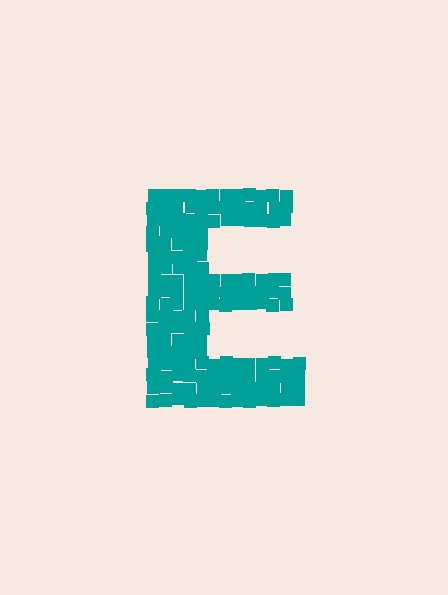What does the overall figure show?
The overall figure shows the letter E.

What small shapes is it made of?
It is made of small squares.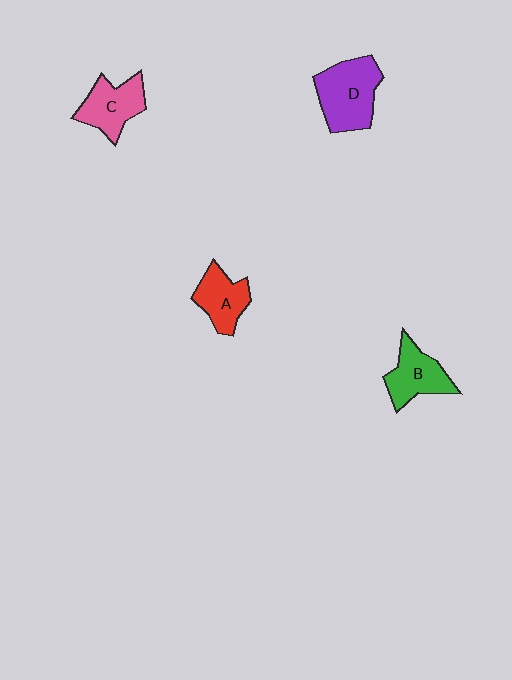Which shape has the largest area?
Shape D (purple).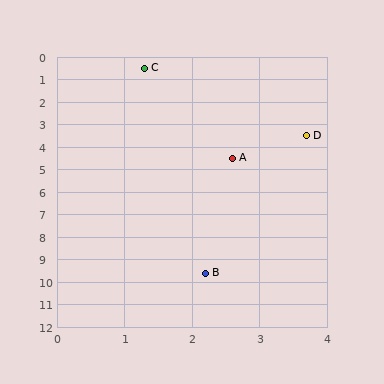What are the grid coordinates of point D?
Point D is at approximately (3.7, 3.5).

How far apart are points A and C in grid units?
Points A and C are about 4.2 grid units apart.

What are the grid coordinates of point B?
Point B is at approximately (2.2, 9.6).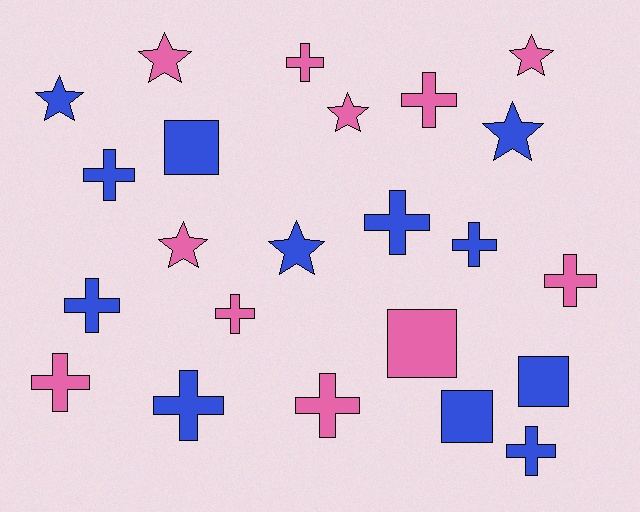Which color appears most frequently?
Blue, with 12 objects.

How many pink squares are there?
There is 1 pink square.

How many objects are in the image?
There are 23 objects.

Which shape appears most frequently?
Cross, with 12 objects.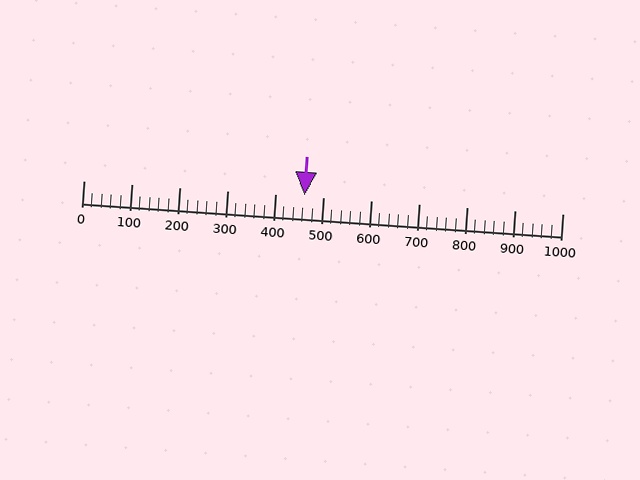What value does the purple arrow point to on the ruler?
The purple arrow points to approximately 462.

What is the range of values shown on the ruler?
The ruler shows values from 0 to 1000.